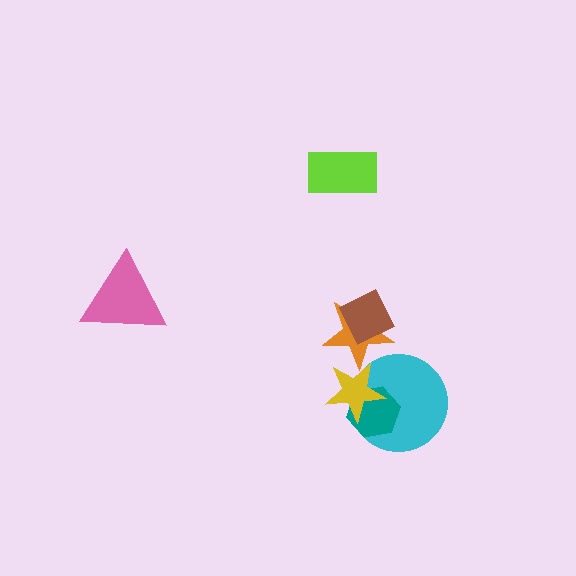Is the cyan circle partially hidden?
Yes, it is partially covered by another shape.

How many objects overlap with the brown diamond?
1 object overlaps with the brown diamond.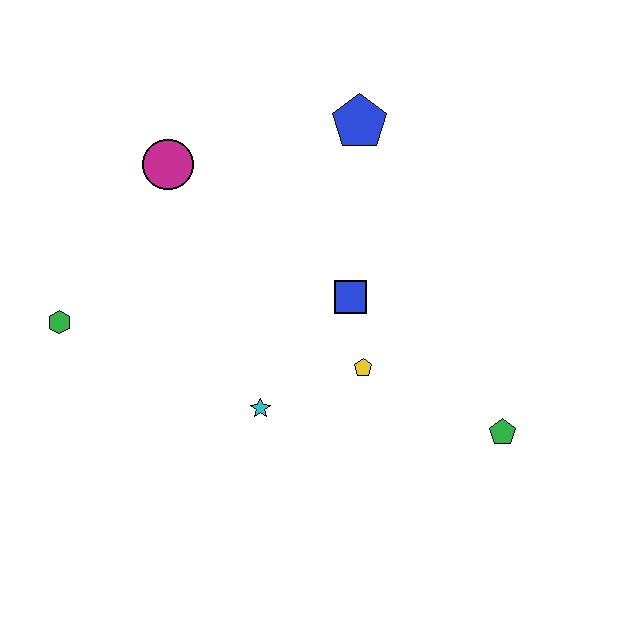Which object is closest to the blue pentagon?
The blue square is closest to the blue pentagon.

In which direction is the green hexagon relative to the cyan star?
The green hexagon is to the left of the cyan star.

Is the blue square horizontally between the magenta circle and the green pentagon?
Yes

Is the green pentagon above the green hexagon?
No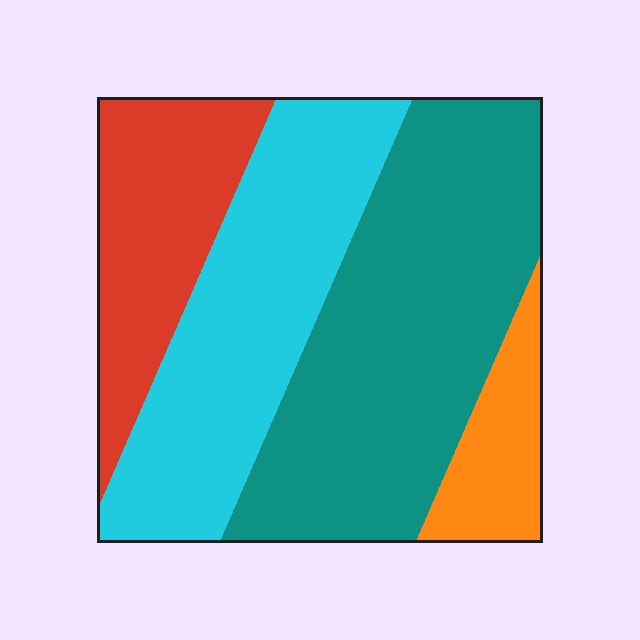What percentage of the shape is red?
Red covers 19% of the shape.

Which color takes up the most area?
Teal, at roughly 40%.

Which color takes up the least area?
Orange, at roughly 10%.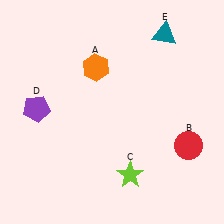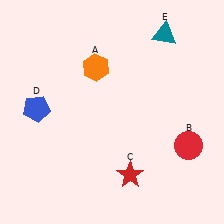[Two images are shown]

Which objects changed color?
C changed from lime to red. D changed from purple to blue.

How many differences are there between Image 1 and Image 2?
There are 2 differences between the two images.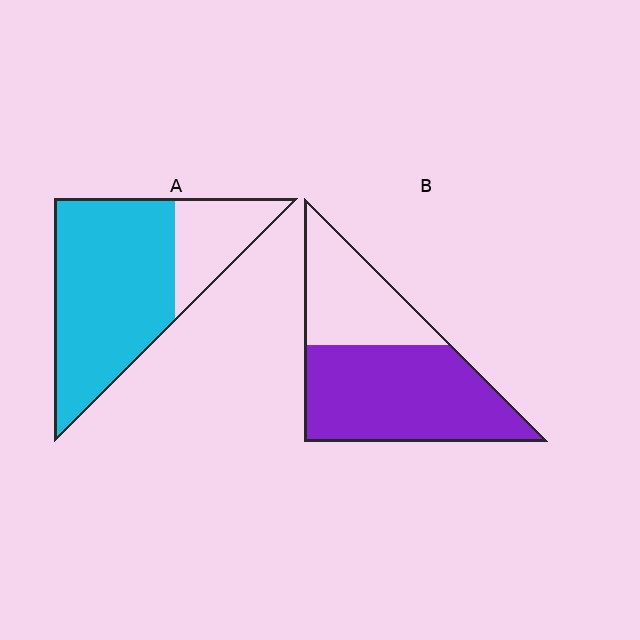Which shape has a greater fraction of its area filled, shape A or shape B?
Shape A.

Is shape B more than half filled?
Yes.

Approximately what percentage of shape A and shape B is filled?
A is approximately 75% and B is approximately 65%.